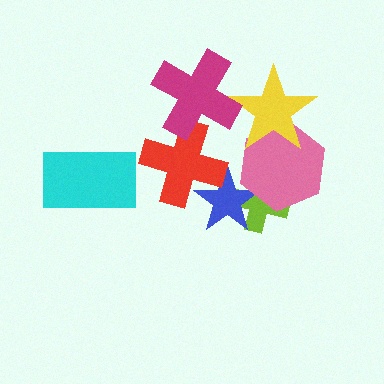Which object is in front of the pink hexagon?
The yellow star is in front of the pink hexagon.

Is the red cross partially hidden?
Yes, it is partially covered by another shape.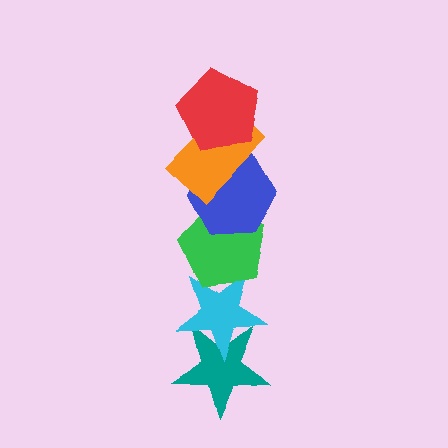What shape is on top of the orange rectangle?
The red pentagon is on top of the orange rectangle.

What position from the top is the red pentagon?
The red pentagon is 1st from the top.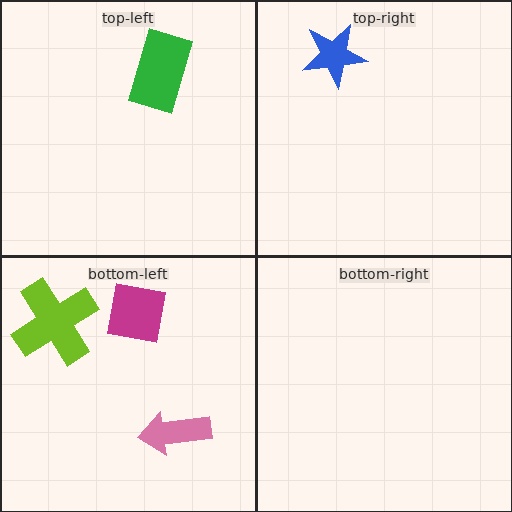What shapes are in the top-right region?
The blue star.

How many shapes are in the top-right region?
1.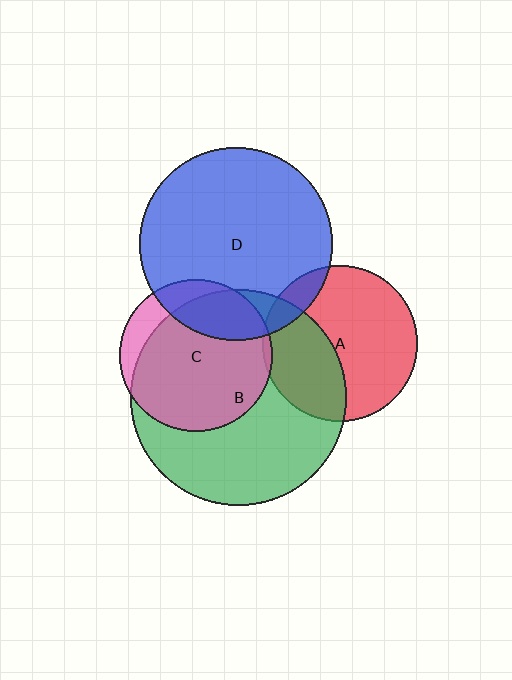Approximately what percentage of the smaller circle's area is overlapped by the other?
Approximately 35%.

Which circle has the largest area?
Circle B (green).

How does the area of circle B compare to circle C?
Approximately 2.0 times.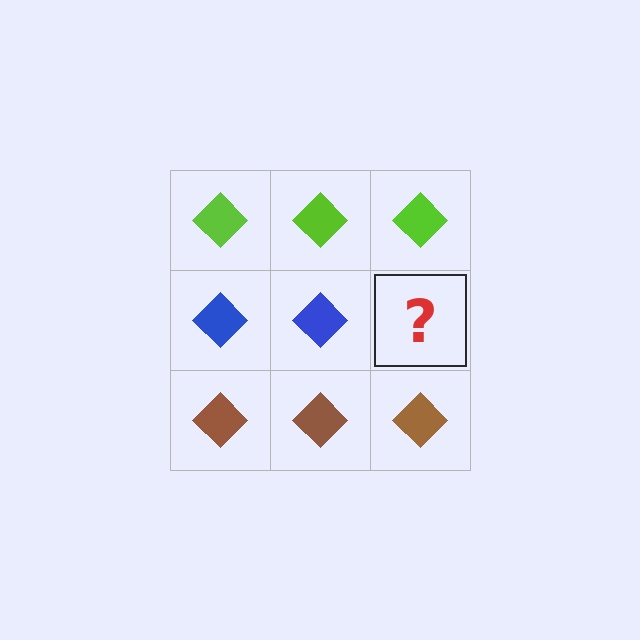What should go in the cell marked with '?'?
The missing cell should contain a blue diamond.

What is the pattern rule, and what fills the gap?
The rule is that each row has a consistent color. The gap should be filled with a blue diamond.